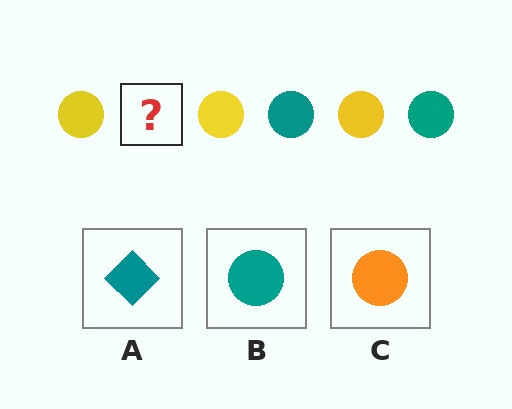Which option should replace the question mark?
Option B.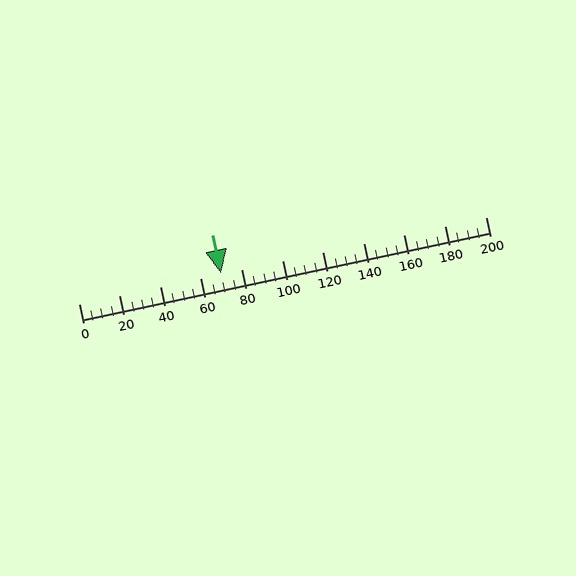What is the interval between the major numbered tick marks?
The major tick marks are spaced 20 units apart.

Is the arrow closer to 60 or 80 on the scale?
The arrow is closer to 80.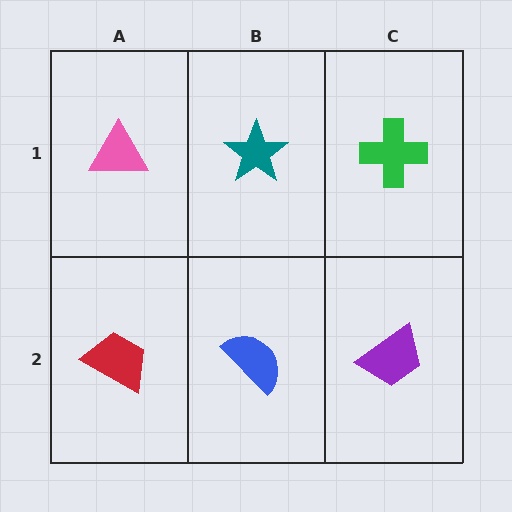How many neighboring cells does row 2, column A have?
2.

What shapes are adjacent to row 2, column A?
A pink triangle (row 1, column A), a blue semicircle (row 2, column B).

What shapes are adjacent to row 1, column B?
A blue semicircle (row 2, column B), a pink triangle (row 1, column A), a green cross (row 1, column C).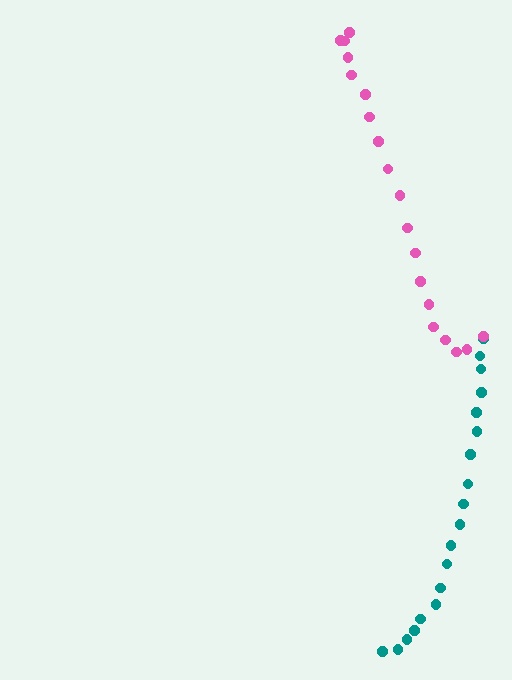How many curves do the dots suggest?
There are 2 distinct paths.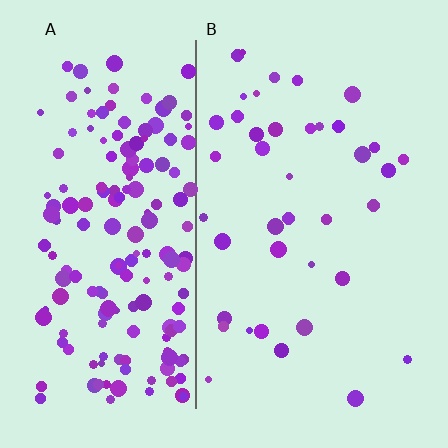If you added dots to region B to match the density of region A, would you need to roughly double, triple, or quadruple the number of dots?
Approximately quadruple.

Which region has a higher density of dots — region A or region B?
A (the left).